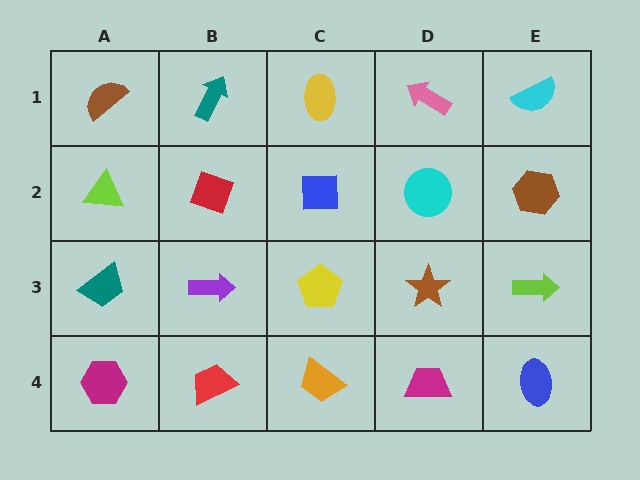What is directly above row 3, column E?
A brown hexagon.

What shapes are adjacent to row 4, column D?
A brown star (row 3, column D), an orange trapezoid (row 4, column C), a blue ellipse (row 4, column E).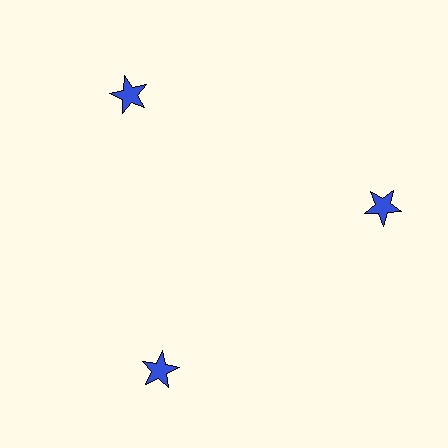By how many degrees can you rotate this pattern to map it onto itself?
The pattern maps onto itself every 120 degrees of rotation.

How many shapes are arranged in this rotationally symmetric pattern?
There are 3 shapes, arranged in 3 groups of 1.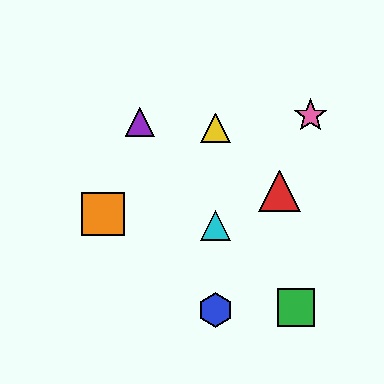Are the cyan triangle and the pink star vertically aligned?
No, the cyan triangle is at x≈216 and the pink star is at x≈311.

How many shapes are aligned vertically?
3 shapes (the blue hexagon, the yellow triangle, the cyan triangle) are aligned vertically.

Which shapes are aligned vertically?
The blue hexagon, the yellow triangle, the cyan triangle are aligned vertically.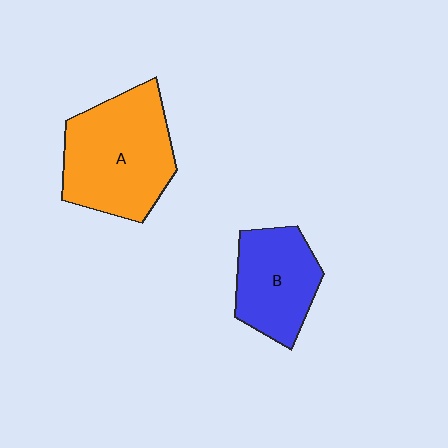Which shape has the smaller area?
Shape B (blue).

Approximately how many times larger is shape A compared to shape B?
Approximately 1.5 times.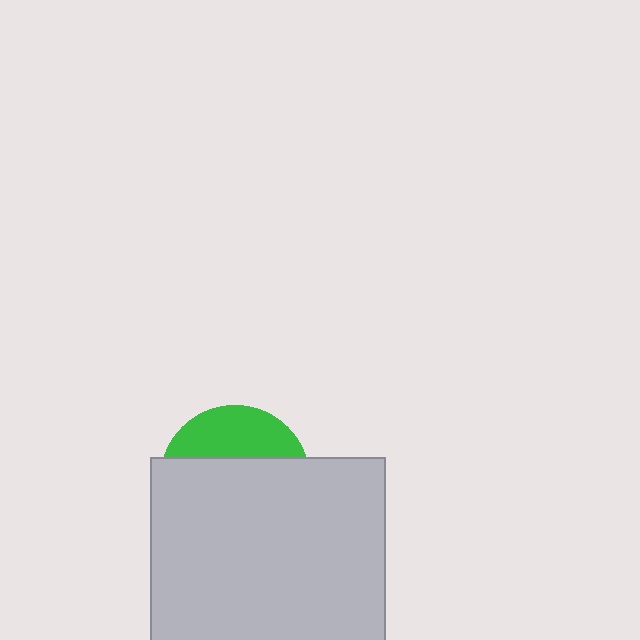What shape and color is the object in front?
The object in front is a light gray square.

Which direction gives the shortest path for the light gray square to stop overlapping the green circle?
Moving down gives the shortest separation.